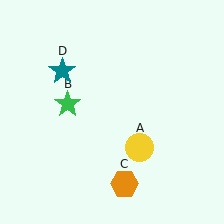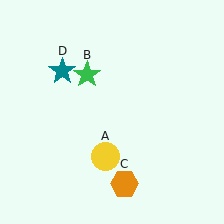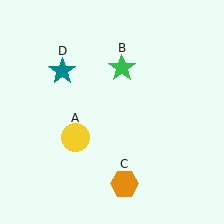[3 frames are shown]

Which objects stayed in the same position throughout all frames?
Orange hexagon (object C) and teal star (object D) remained stationary.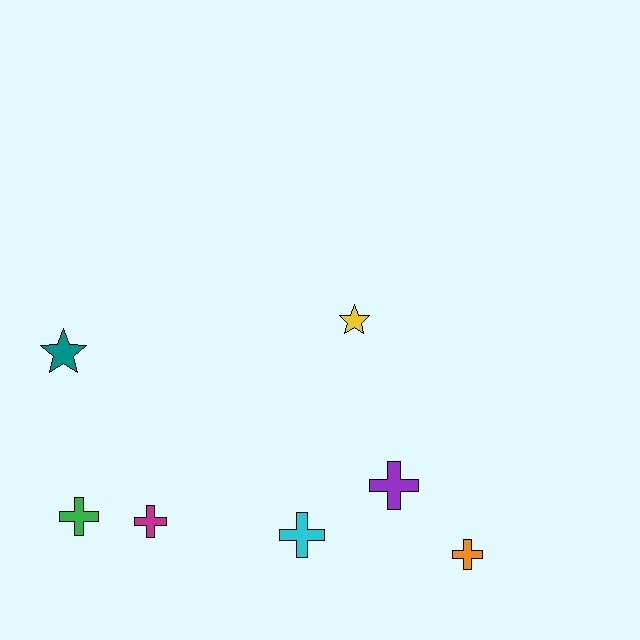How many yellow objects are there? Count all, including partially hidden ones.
There is 1 yellow object.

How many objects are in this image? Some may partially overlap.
There are 7 objects.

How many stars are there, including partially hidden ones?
There are 2 stars.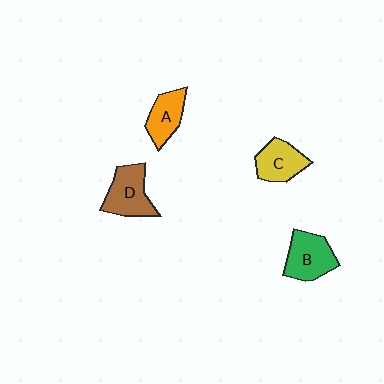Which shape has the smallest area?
Shape A (orange).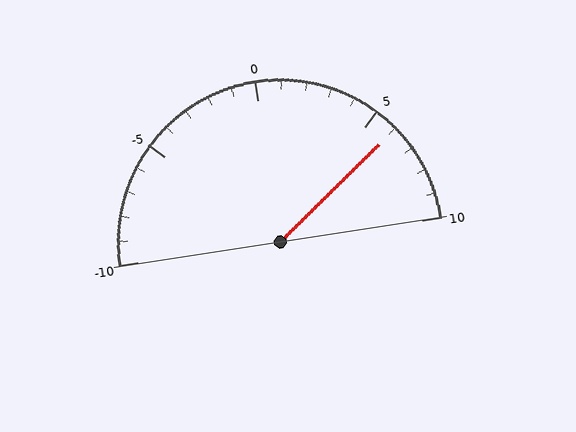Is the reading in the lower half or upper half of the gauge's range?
The reading is in the upper half of the range (-10 to 10).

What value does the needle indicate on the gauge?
The needle indicates approximately 6.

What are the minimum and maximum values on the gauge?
The gauge ranges from -10 to 10.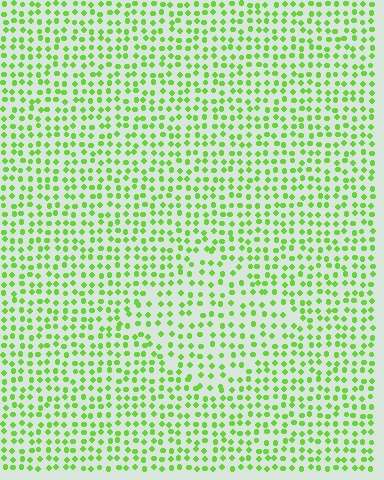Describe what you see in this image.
The image contains small lime elements arranged at two different densities. A diamond-shaped region is visible where the elements are less densely packed than the surrounding area.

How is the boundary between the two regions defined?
The boundary is defined by a change in element density (approximately 1.4x ratio). All elements are the same color, size, and shape.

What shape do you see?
I see a diamond.